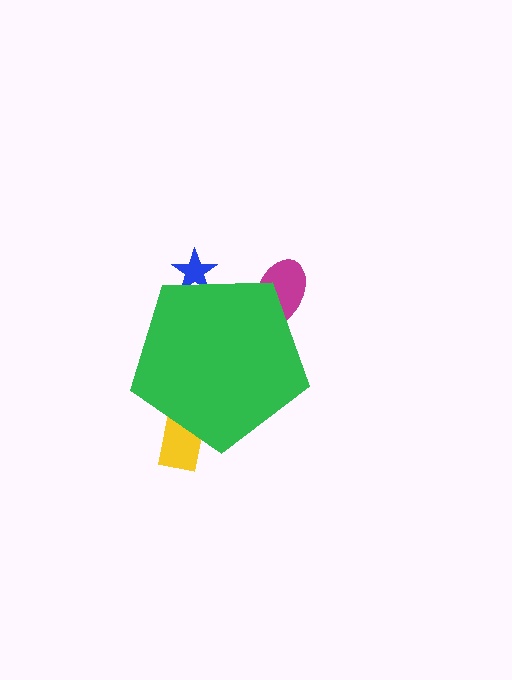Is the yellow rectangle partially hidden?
Yes, the yellow rectangle is partially hidden behind the green pentagon.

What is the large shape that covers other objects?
A green pentagon.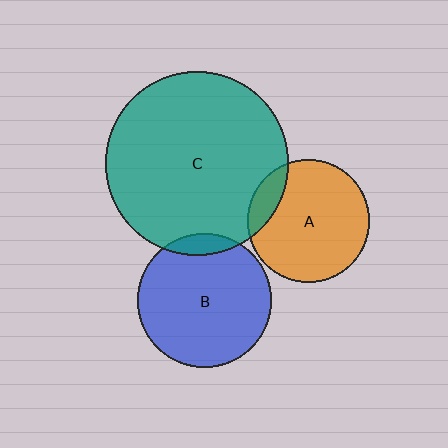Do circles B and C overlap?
Yes.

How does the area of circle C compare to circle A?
Approximately 2.2 times.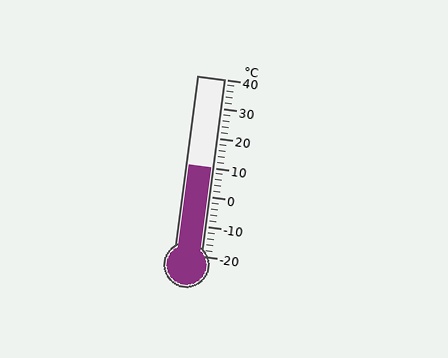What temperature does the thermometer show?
The thermometer shows approximately 10°C.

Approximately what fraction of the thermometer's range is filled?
The thermometer is filled to approximately 50% of its range.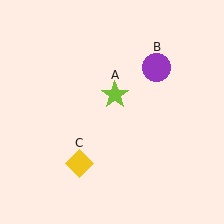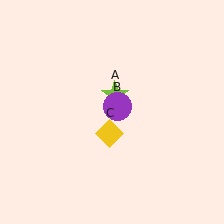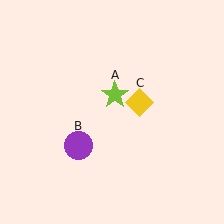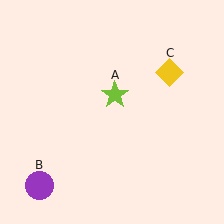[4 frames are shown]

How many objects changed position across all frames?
2 objects changed position: purple circle (object B), yellow diamond (object C).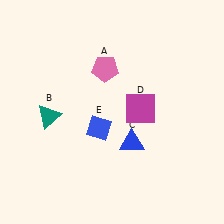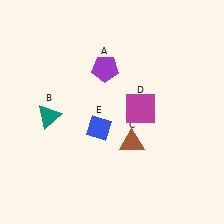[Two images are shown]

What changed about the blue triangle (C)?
In Image 1, C is blue. In Image 2, it changed to brown.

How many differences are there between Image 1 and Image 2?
There are 2 differences between the two images.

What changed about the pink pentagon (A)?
In Image 1, A is pink. In Image 2, it changed to purple.